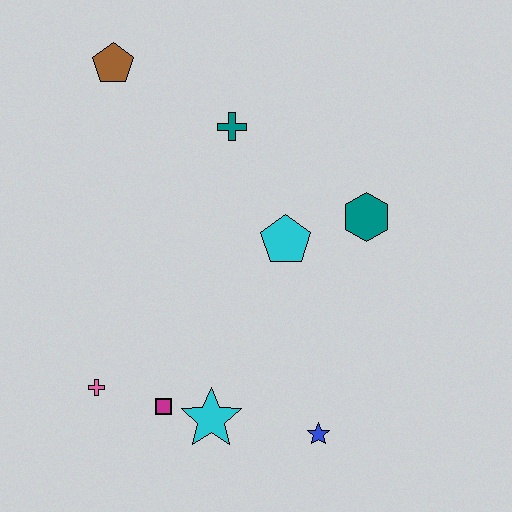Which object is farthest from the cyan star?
The brown pentagon is farthest from the cyan star.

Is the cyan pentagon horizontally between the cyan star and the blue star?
Yes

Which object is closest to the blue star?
The cyan star is closest to the blue star.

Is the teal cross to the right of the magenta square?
Yes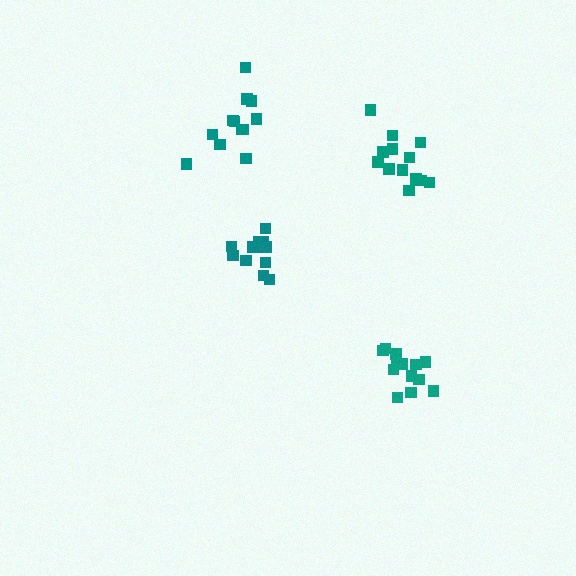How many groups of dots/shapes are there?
There are 4 groups.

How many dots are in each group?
Group 1: 13 dots, Group 2: 12 dots, Group 3: 12 dots, Group 4: 14 dots (51 total).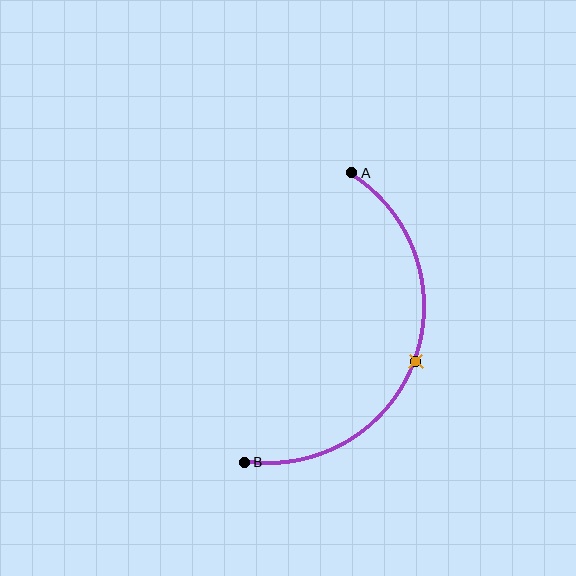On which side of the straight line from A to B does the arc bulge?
The arc bulges to the right of the straight line connecting A and B.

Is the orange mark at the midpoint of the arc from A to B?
Yes. The orange mark lies on the arc at equal arc-length from both A and B — it is the arc midpoint.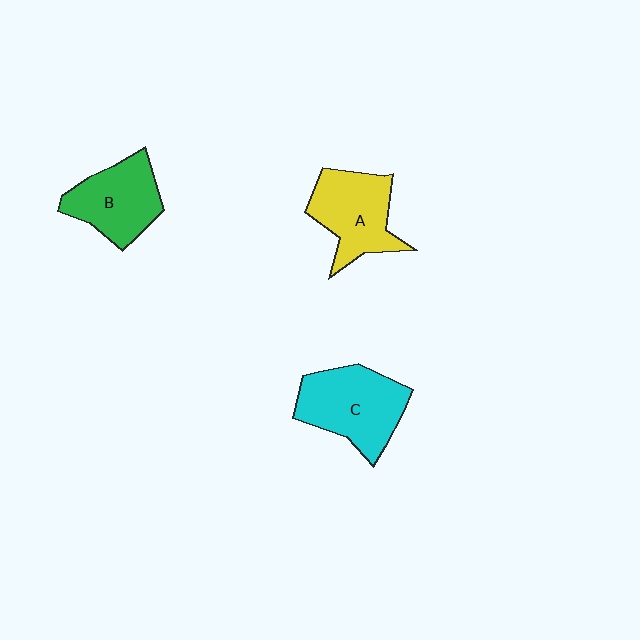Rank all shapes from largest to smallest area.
From largest to smallest: C (cyan), A (yellow), B (green).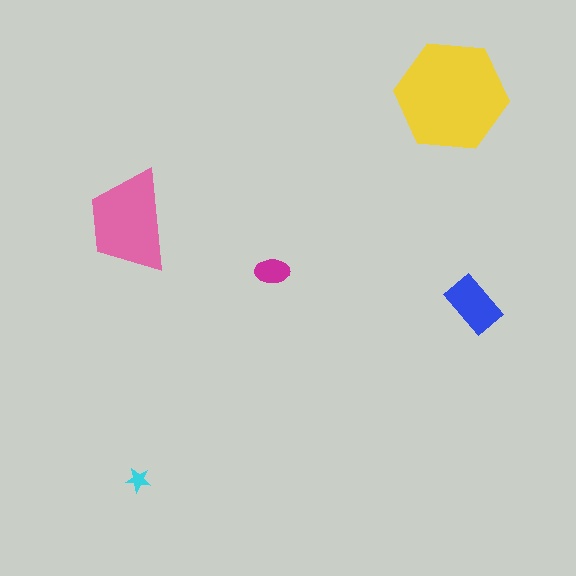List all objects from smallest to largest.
The cyan star, the magenta ellipse, the blue rectangle, the pink trapezoid, the yellow hexagon.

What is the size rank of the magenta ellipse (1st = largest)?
4th.